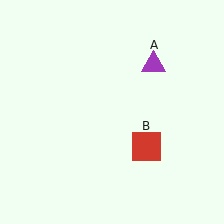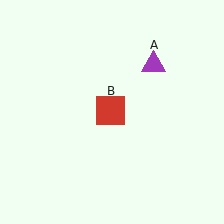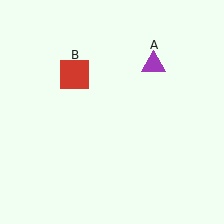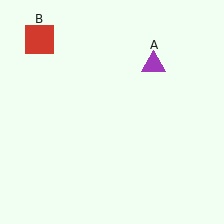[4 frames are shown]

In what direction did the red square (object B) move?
The red square (object B) moved up and to the left.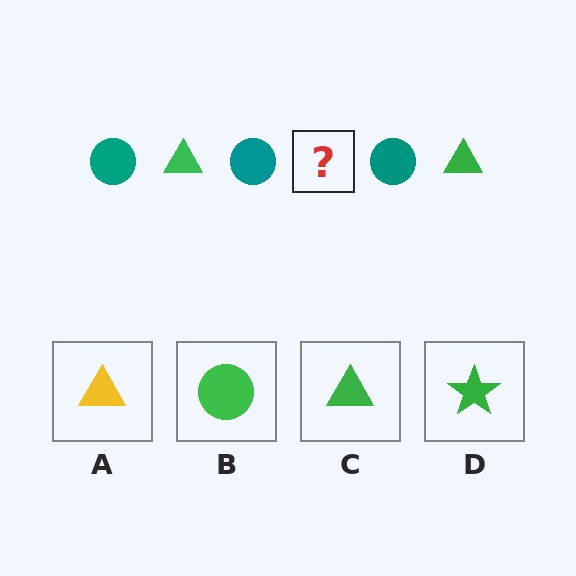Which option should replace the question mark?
Option C.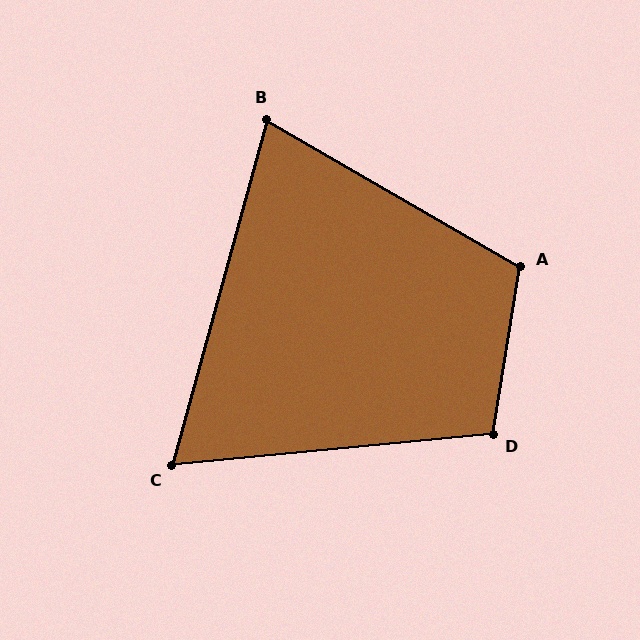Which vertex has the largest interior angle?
A, at approximately 111 degrees.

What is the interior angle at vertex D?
Approximately 105 degrees (obtuse).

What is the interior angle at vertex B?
Approximately 75 degrees (acute).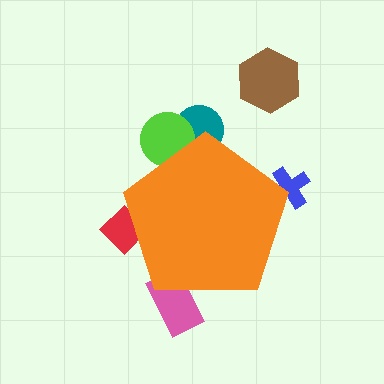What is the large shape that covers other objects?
An orange pentagon.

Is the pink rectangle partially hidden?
Yes, the pink rectangle is partially hidden behind the orange pentagon.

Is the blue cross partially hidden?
Yes, the blue cross is partially hidden behind the orange pentagon.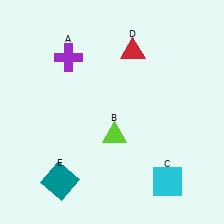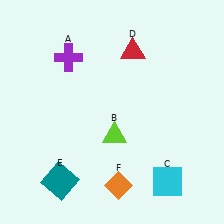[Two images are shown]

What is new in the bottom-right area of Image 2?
An orange diamond (F) was added in the bottom-right area of Image 2.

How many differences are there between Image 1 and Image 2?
There is 1 difference between the two images.